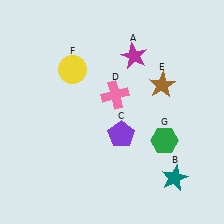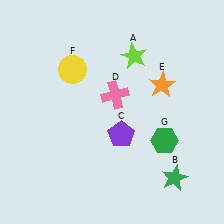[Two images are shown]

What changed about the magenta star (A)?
In Image 1, A is magenta. In Image 2, it changed to lime.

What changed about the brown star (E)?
In Image 1, E is brown. In Image 2, it changed to orange.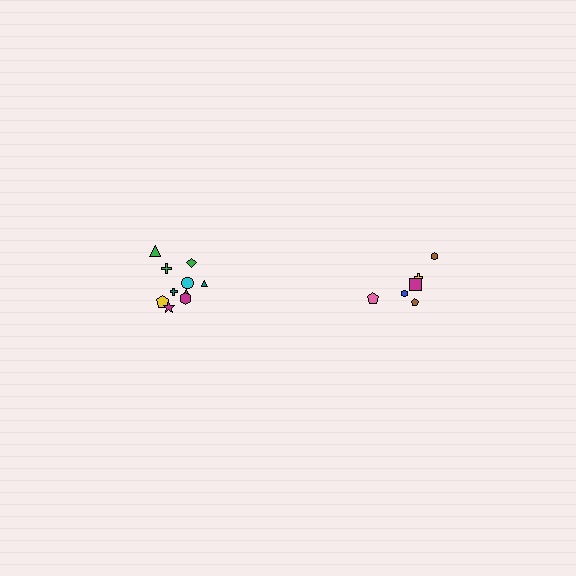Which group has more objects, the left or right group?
The left group.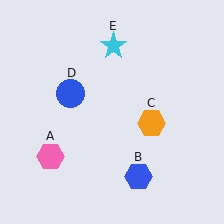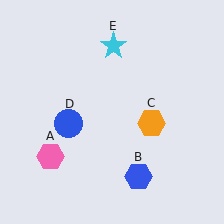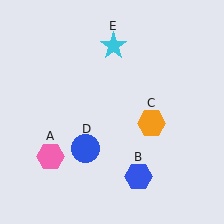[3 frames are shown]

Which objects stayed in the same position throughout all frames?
Pink hexagon (object A) and blue hexagon (object B) and orange hexagon (object C) and cyan star (object E) remained stationary.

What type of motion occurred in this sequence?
The blue circle (object D) rotated counterclockwise around the center of the scene.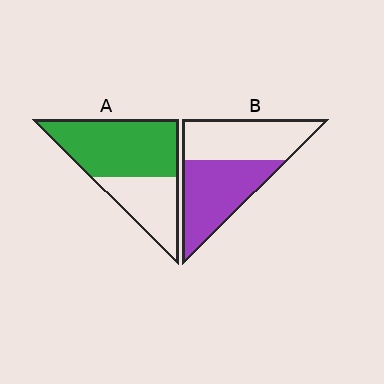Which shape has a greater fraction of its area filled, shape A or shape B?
Shape A.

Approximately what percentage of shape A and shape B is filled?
A is approximately 65% and B is approximately 50%.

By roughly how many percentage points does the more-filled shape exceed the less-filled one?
By roughly 10 percentage points (A over B).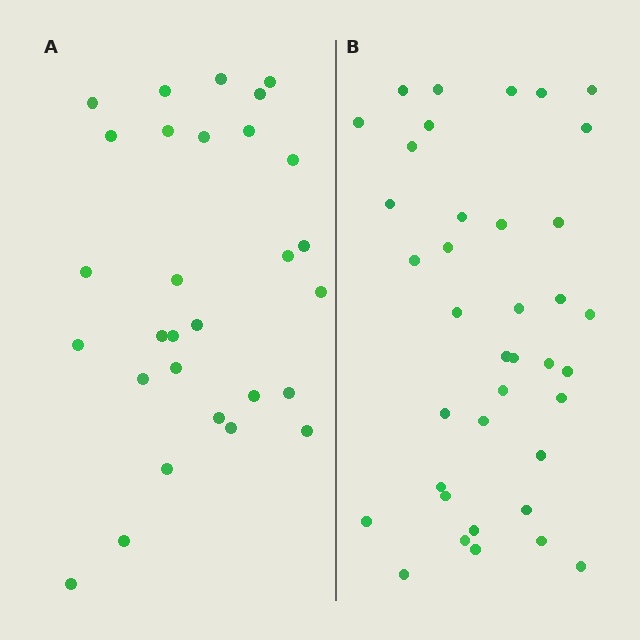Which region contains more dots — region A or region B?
Region B (the right region) has more dots.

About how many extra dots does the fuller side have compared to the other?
Region B has roughly 8 or so more dots than region A.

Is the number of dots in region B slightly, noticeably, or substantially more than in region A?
Region B has noticeably more, but not dramatically so. The ratio is roughly 1.3 to 1.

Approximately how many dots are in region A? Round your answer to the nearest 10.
About 30 dots. (The exact count is 29, which rounds to 30.)